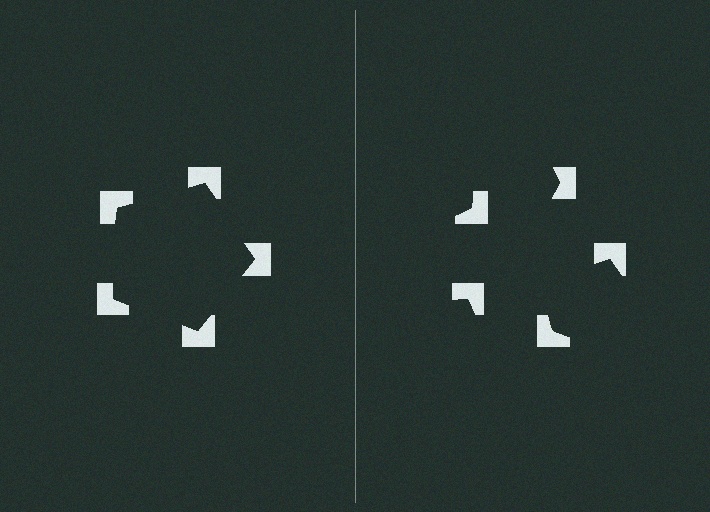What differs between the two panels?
The notched squares are positioned identically on both sides; only the wedge orientations differ. On the left they align to a pentagon; on the right they are misaligned.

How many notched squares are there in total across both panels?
10 — 5 on each side.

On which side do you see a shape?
An illusory pentagon appears on the left side. On the right side the wedge cuts are rotated, so no coherent shape forms.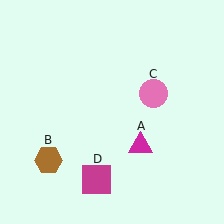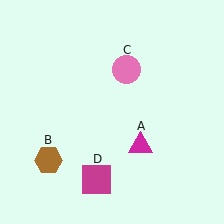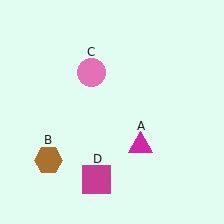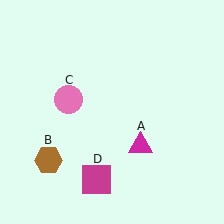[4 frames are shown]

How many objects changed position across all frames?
1 object changed position: pink circle (object C).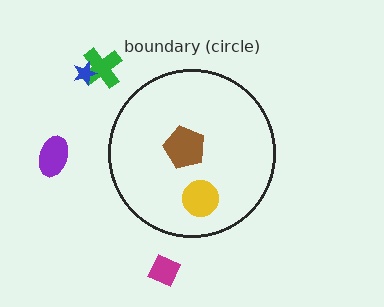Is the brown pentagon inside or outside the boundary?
Inside.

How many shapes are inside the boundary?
2 inside, 4 outside.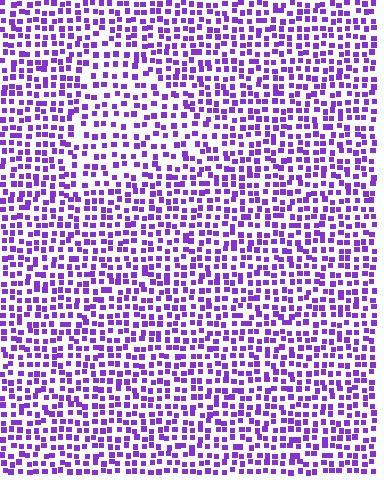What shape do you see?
I see a triangle.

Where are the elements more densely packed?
The elements are more densely packed outside the triangle boundary.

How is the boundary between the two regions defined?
The boundary is defined by a change in element density (approximately 1.5x ratio). All elements are the same color, size, and shape.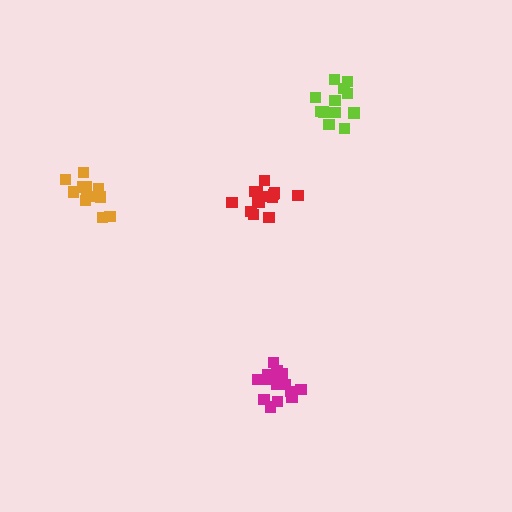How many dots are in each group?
Group 1: 14 dots, Group 2: 12 dots, Group 3: 12 dots, Group 4: 15 dots (53 total).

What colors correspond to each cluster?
The clusters are colored: red, lime, orange, magenta.